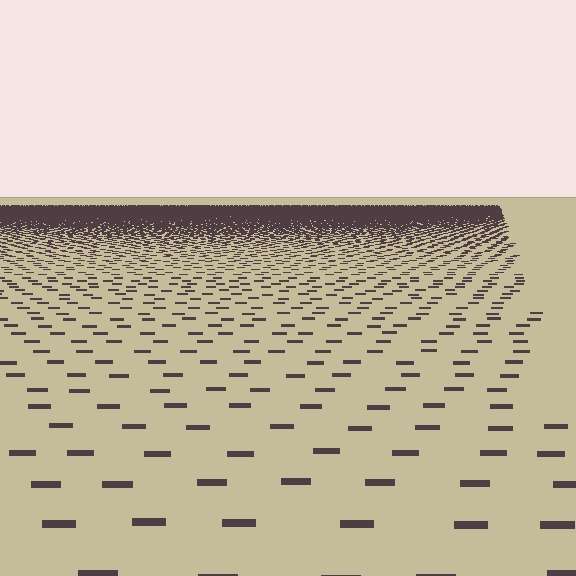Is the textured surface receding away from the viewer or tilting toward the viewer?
The surface is receding away from the viewer. Texture elements get smaller and denser toward the top.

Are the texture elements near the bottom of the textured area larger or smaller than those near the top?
Larger. Near the bottom, elements are closer to the viewer and appear at a bigger on-screen size.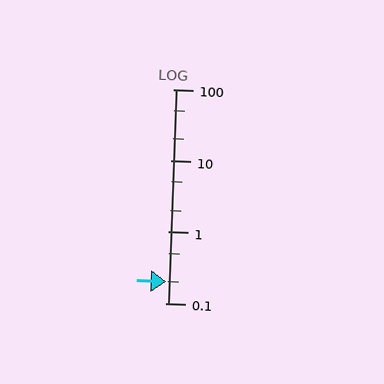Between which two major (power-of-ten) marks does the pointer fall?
The pointer is between 0.1 and 1.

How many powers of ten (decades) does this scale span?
The scale spans 3 decades, from 0.1 to 100.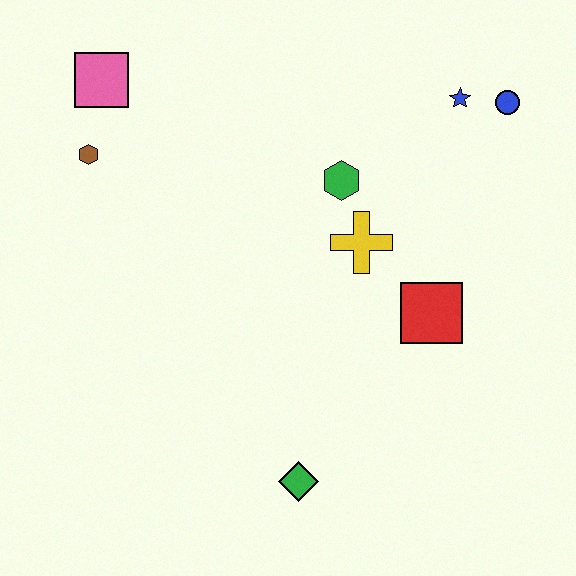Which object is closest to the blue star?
The blue circle is closest to the blue star.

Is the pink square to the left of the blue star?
Yes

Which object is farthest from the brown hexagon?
The blue circle is farthest from the brown hexagon.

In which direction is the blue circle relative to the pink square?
The blue circle is to the right of the pink square.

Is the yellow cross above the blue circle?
No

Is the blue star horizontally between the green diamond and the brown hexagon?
No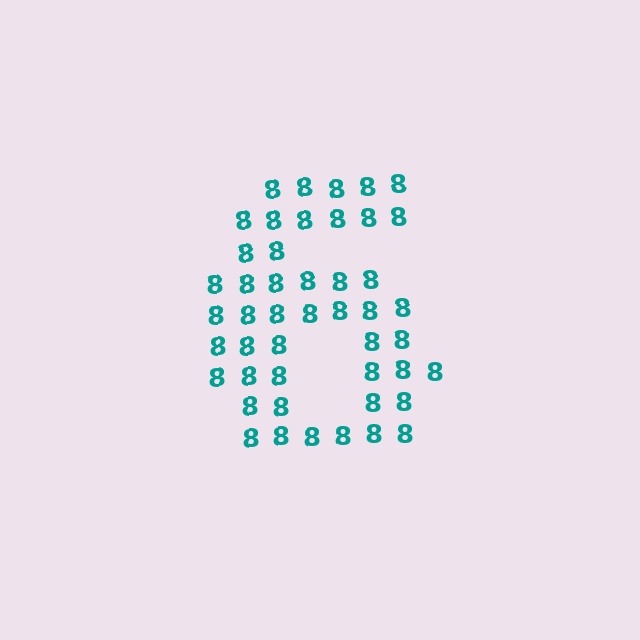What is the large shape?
The large shape is the digit 6.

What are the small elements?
The small elements are digit 8's.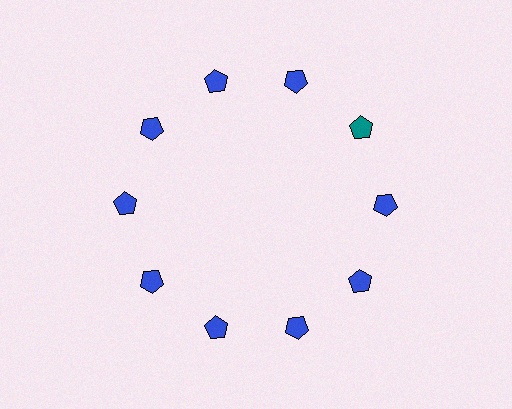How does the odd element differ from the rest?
It has a different color: teal instead of blue.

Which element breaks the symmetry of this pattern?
The teal pentagon at roughly the 2 o'clock position breaks the symmetry. All other shapes are blue pentagons.